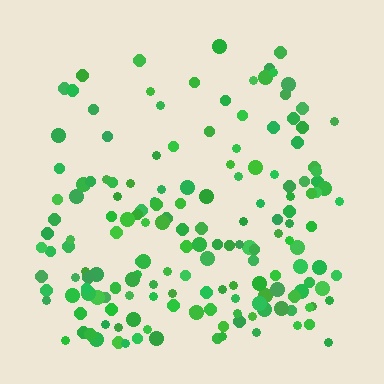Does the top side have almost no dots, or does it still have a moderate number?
Still a moderate number, just noticeably fewer than the bottom.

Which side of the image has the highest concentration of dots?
The bottom.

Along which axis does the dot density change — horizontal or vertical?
Vertical.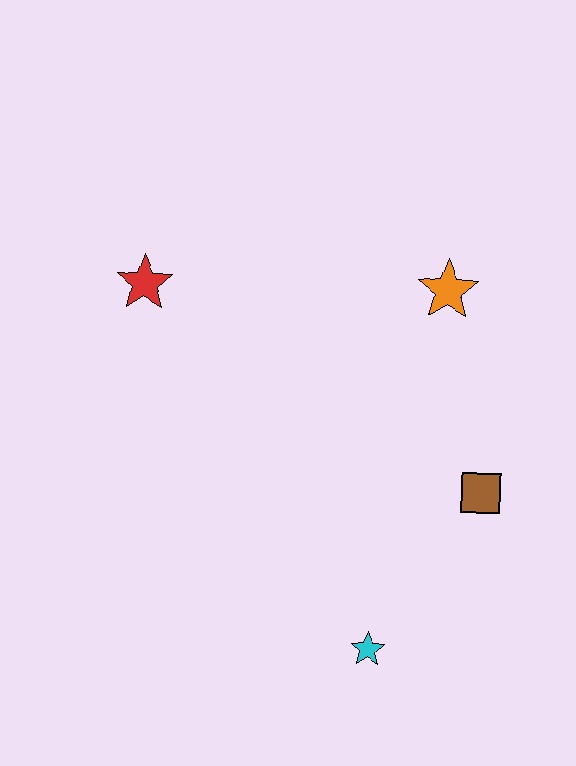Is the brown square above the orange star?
No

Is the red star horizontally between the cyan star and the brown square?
No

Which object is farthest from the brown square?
The red star is farthest from the brown square.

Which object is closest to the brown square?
The cyan star is closest to the brown square.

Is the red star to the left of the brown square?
Yes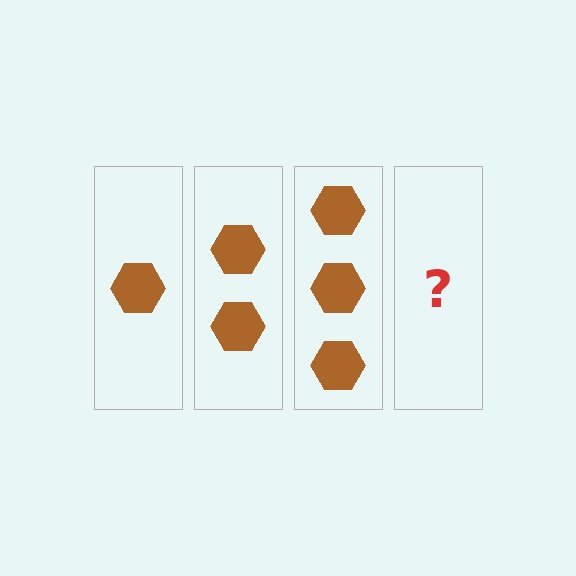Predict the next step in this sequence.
The next step is 4 hexagons.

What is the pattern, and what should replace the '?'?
The pattern is that each step adds one more hexagon. The '?' should be 4 hexagons.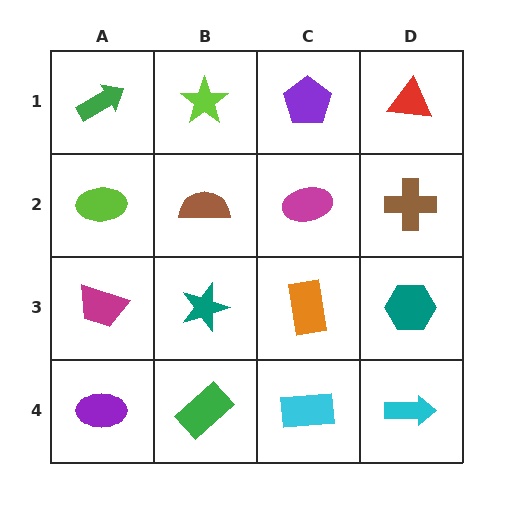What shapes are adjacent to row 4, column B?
A teal star (row 3, column B), a purple ellipse (row 4, column A), a cyan rectangle (row 4, column C).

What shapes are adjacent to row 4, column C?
An orange rectangle (row 3, column C), a green rectangle (row 4, column B), a cyan arrow (row 4, column D).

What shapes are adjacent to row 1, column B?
A brown semicircle (row 2, column B), a green arrow (row 1, column A), a purple pentagon (row 1, column C).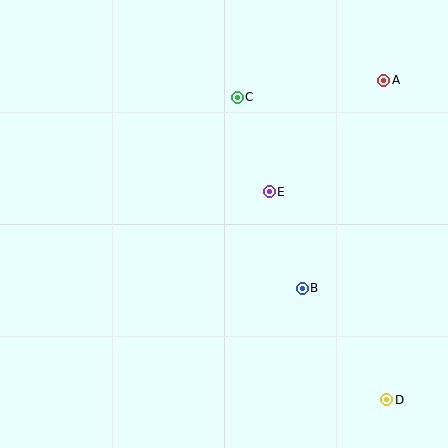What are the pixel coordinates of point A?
Point A is at (384, 80).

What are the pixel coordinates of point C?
Point C is at (237, 97).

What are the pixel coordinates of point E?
Point E is at (269, 192).